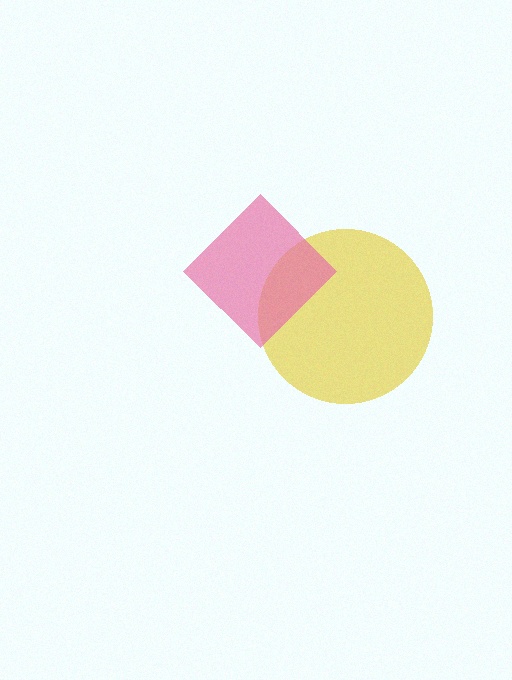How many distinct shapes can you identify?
There are 2 distinct shapes: a yellow circle, a pink diamond.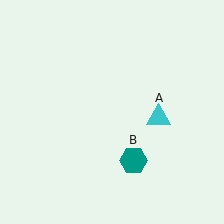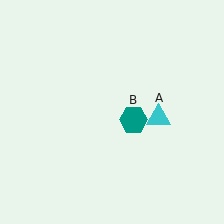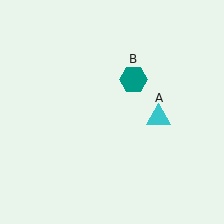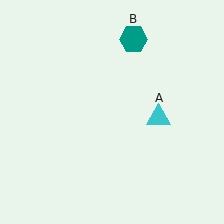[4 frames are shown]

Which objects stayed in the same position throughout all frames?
Cyan triangle (object A) remained stationary.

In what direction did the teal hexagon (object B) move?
The teal hexagon (object B) moved up.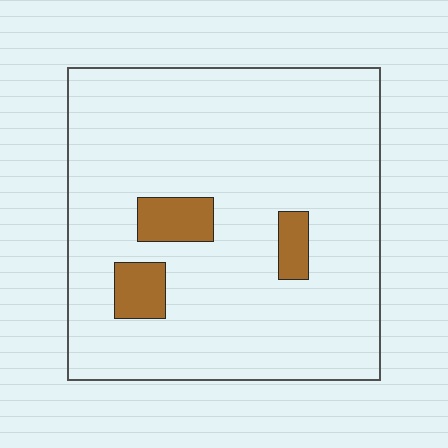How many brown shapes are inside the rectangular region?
3.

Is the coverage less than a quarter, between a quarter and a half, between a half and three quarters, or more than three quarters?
Less than a quarter.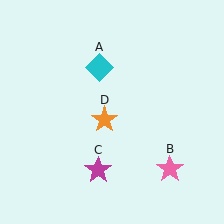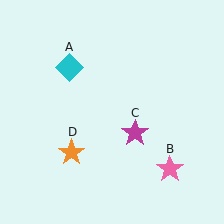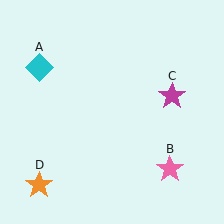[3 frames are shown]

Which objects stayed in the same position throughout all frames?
Pink star (object B) remained stationary.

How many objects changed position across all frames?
3 objects changed position: cyan diamond (object A), magenta star (object C), orange star (object D).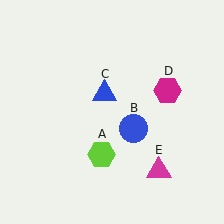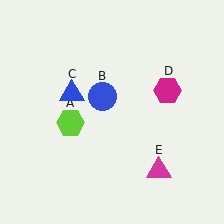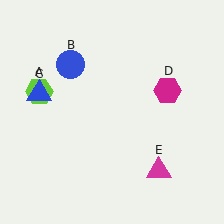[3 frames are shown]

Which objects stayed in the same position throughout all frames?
Magenta hexagon (object D) and magenta triangle (object E) remained stationary.